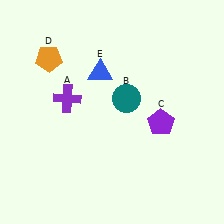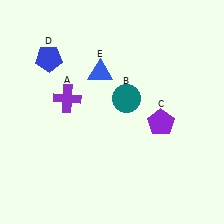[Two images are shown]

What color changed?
The pentagon (D) changed from orange in Image 1 to blue in Image 2.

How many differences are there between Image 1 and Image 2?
There is 1 difference between the two images.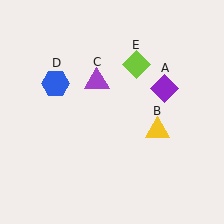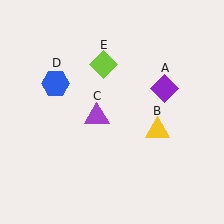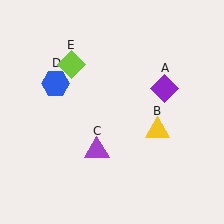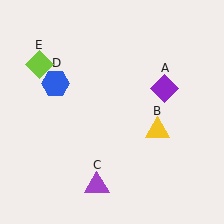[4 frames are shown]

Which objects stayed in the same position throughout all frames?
Purple diamond (object A) and yellow triangle (object B) and blue hexagon (object D) remained stationary.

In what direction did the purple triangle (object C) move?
The purple triangle (object C) moved down.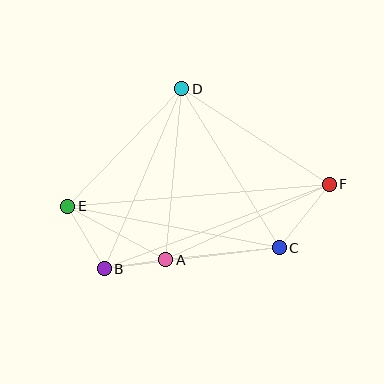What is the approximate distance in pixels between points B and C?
The distance between B and C is approximately 177 pixels.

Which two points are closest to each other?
Points A and B are closest to each other.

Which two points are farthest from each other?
Points E and F are farthest from each other.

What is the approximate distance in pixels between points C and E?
The distance between C and E is approximately 216 pixels.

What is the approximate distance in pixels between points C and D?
The distance between C and D is approximately 186 pixels.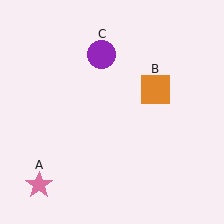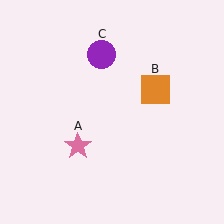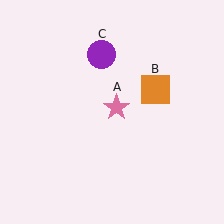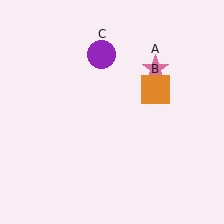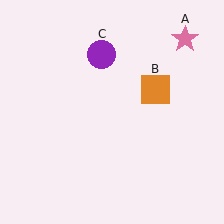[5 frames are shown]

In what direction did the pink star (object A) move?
The pink star (object A) moved up and to the right.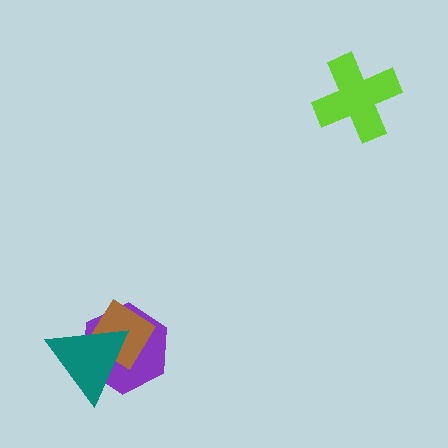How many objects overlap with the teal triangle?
2 objects overlap with the teal triangle.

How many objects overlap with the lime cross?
0 objects overlap with the lime cross.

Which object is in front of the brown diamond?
The teal triangle is in front of the brown diamond.